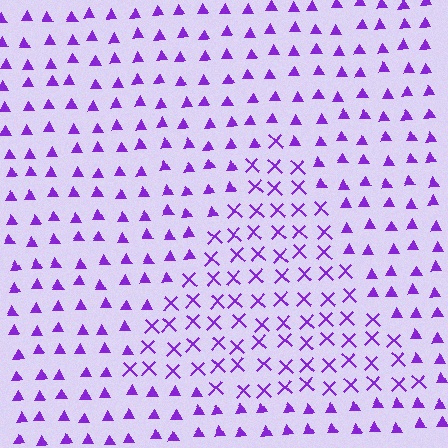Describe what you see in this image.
The image is filled with small purple elements arranged in a uniform grid. A triangle-shaped region contains X marks, while the surrounding area contains triangles. The boundary is defined purely by the change in element shape.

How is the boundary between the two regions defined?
The boundary is defined by a change in element shape: X marks inside vs. triangles outside. All elements share the same color and spacing.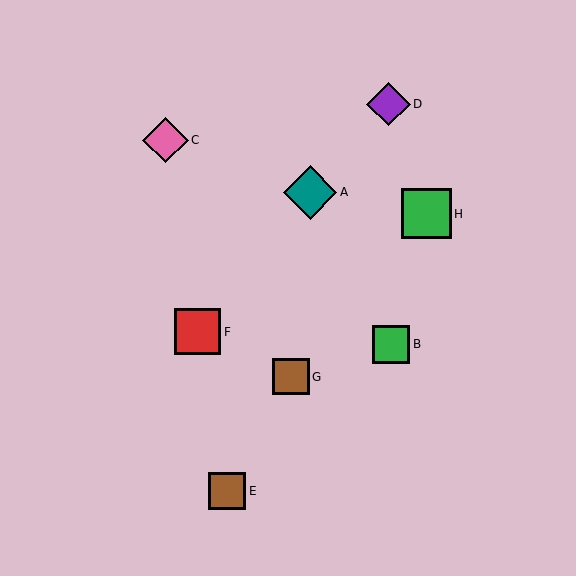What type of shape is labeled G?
Shape G is a brown square.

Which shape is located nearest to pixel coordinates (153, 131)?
The pink diamond (labeled C) at (165, 140) is nearest to that location.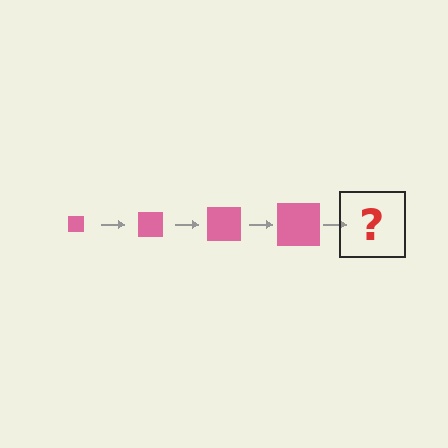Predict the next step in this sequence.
The next step is a pink square, larger than the previous one.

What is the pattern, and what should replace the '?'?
The pattern is that the square gets progressively larger each step. The '?' should be a pink square, larger than the previous one.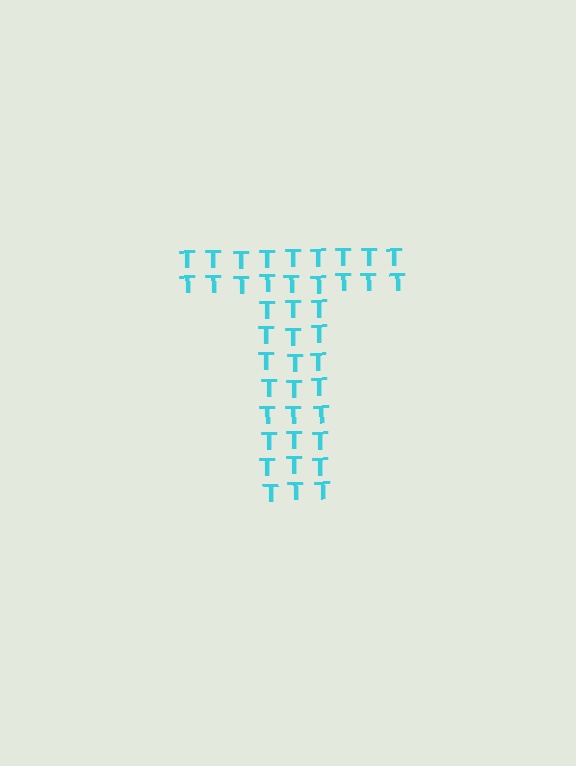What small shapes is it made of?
It is made of small letter T's.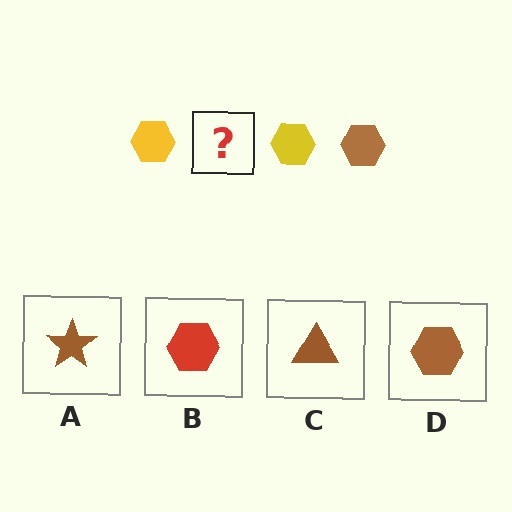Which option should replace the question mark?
Option D.